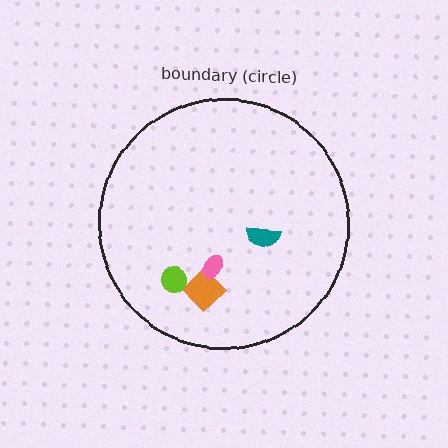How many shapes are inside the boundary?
4 inside, 0 outside.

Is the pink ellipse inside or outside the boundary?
Inside.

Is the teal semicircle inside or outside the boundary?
Inside.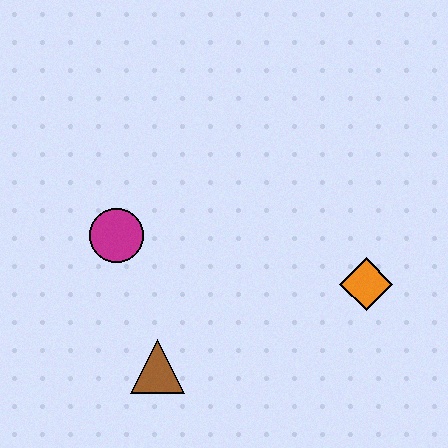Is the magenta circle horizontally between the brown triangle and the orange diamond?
No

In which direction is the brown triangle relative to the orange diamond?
The brown triangle is to the left of the orange diamond.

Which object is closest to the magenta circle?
The brown triangle is closest to the magenta circle.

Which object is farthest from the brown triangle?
The orange diamond is farthest from the brown triangle.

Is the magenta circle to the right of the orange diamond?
No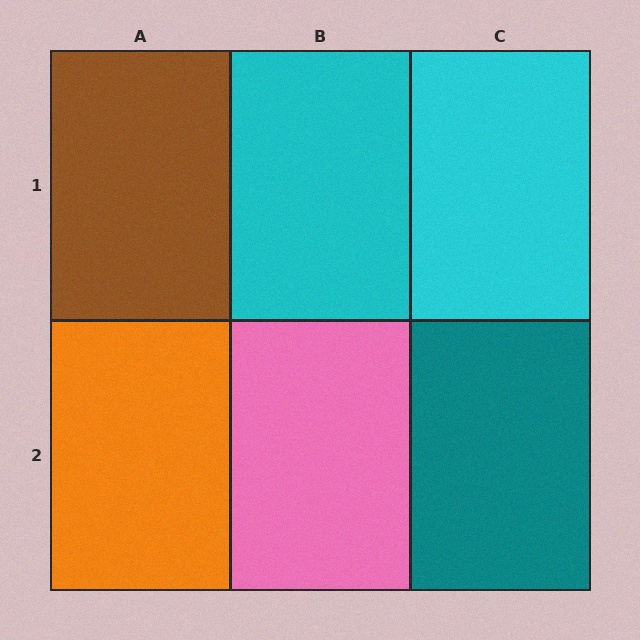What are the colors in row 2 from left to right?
Orange, pink, teal.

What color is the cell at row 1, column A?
Brown.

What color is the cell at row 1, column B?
Cyan.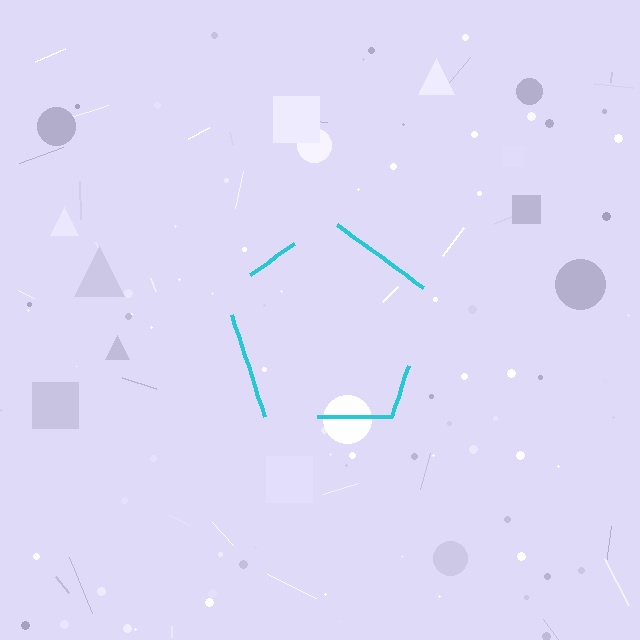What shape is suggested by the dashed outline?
The dashed outline suggests a pentagon.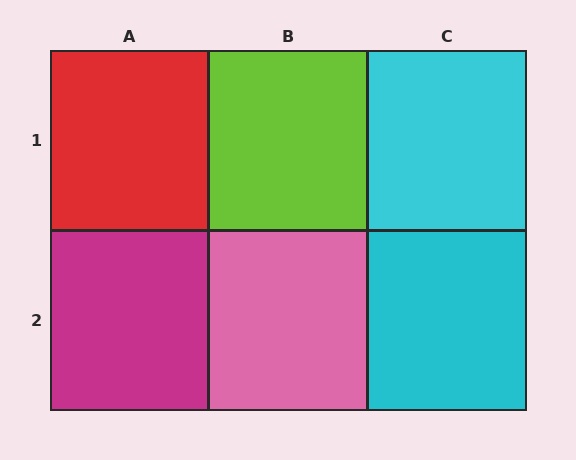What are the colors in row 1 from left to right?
Red, lime, cyan.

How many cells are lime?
1 cell is lime.